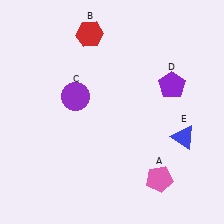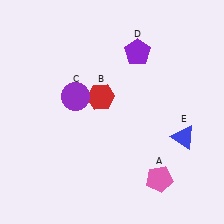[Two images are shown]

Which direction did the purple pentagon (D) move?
The purple pentagon (D) moved left.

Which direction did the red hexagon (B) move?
The red hexagon (B) moved down.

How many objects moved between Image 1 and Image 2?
2 objects moved between the two images.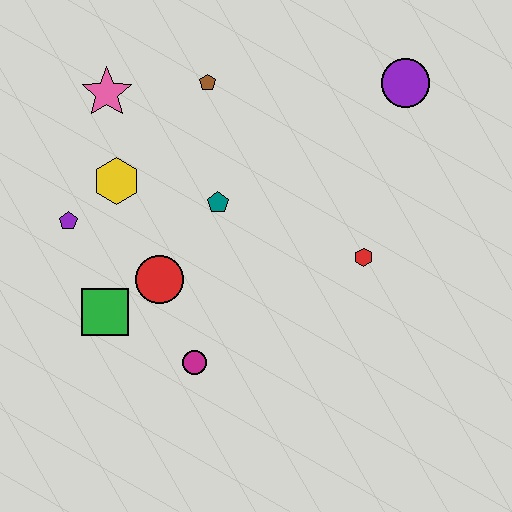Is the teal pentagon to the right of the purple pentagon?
Yes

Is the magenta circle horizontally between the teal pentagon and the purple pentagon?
Yes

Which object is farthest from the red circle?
The purple circle is farthest from the red circle.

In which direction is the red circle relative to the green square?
The red circle is to the right of the green square.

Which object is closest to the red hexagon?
The teal pentagon is closest to the red hexagon.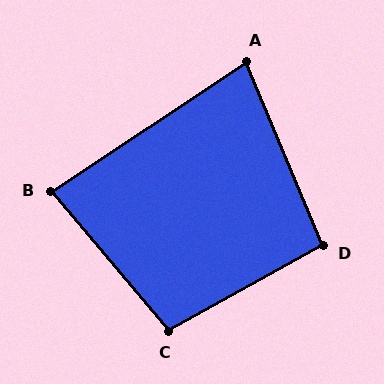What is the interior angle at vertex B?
Approximately 83 degrees (acute).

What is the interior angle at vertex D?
Approximately 97 degrees (obtuse).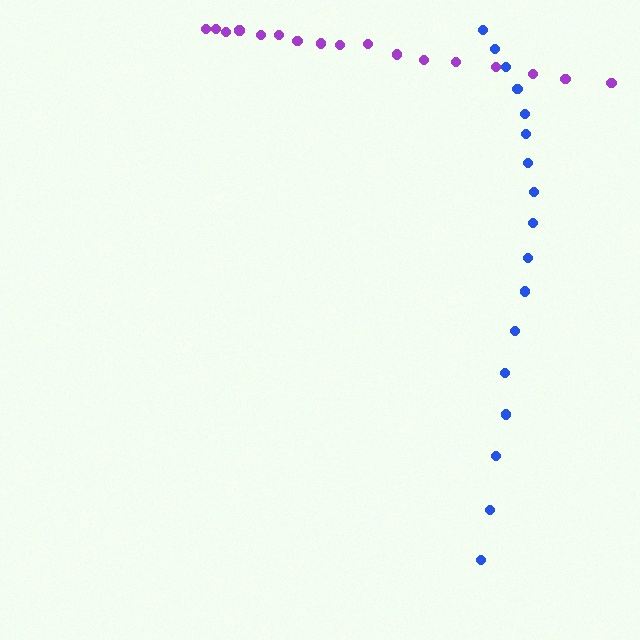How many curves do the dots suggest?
There are 2 distinct paths.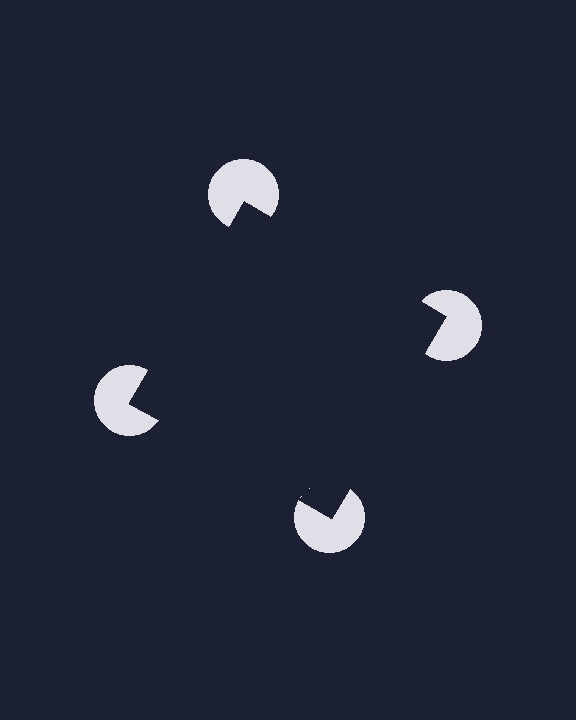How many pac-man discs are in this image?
There are 4 — one at each vertex of the illusory square.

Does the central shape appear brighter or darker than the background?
It typically appears slightly darker than the background, even though no actual brightness change is drawn.